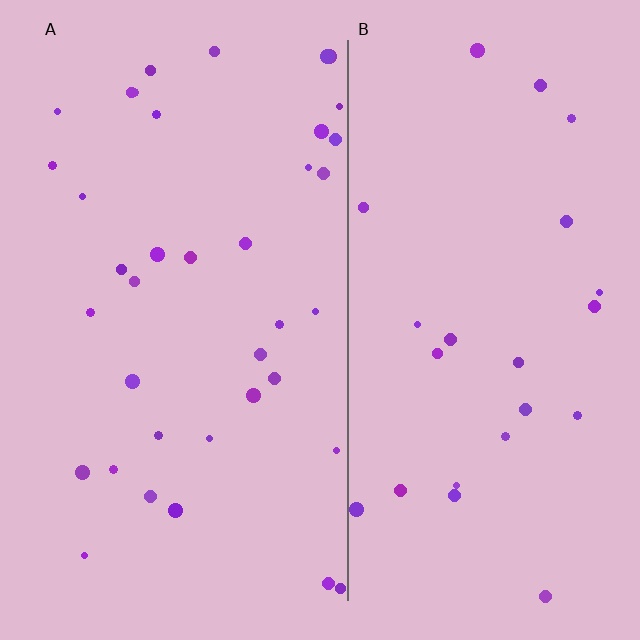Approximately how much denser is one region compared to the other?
Approximately 1.6× — region A over region B.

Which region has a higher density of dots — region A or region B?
A (the left).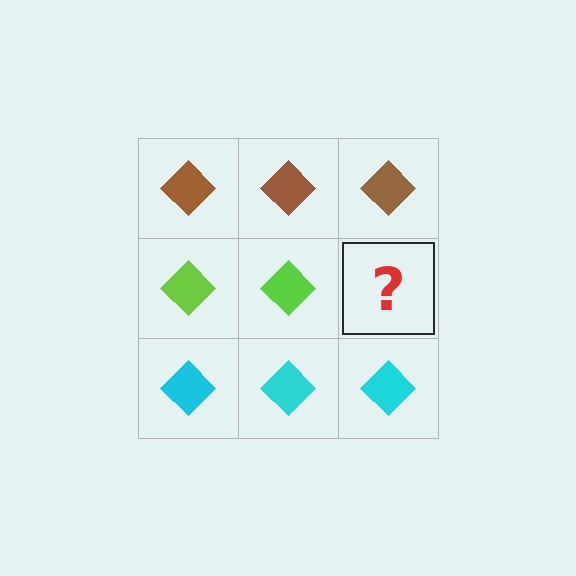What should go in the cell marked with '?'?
The missing cell should contain a lime diamond.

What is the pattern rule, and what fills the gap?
The rule is that each row has a consistent color. The gap should be filled with a lime diamond.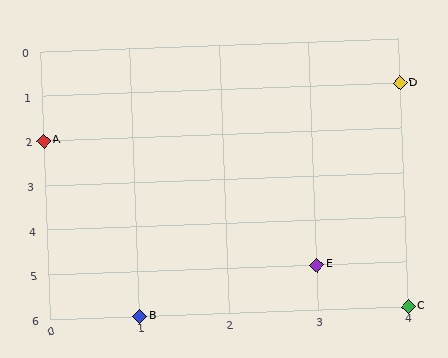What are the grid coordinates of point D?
Point D is at grid coordinates (4, 1).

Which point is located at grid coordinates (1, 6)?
Point B is at (1, 6).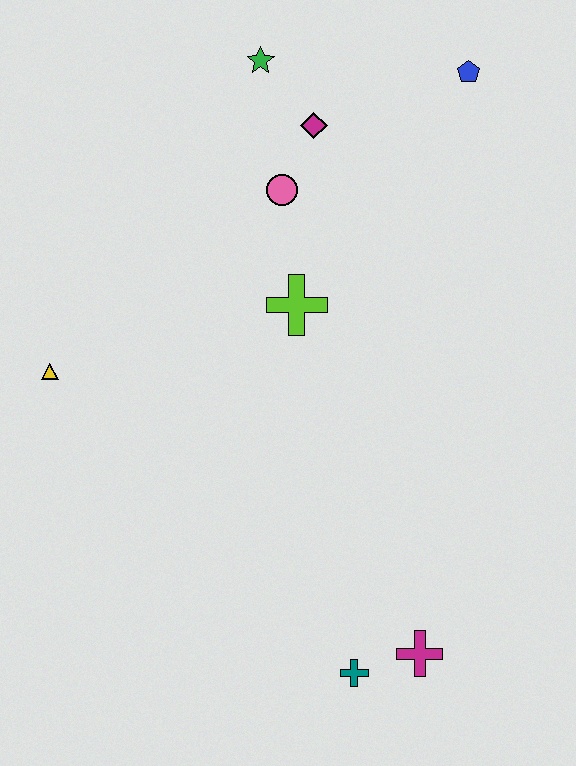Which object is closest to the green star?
The magenta diamond is closest to the green star.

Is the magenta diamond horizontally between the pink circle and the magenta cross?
Yes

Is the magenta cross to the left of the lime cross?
No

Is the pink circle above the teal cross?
Yes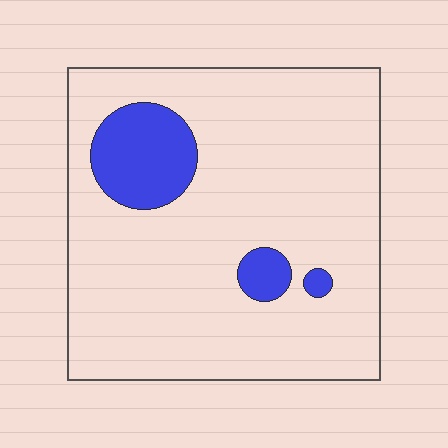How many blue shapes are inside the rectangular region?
3.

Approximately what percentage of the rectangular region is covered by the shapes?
Approximately 10%.